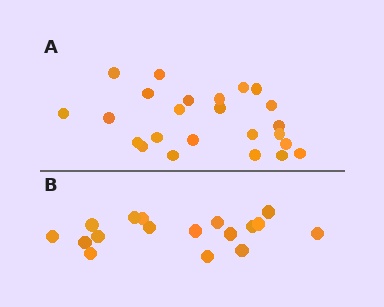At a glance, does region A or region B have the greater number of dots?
Region A (the top region) has more dots.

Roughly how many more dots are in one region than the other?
Region A has roughly 8 or so more dots than region B.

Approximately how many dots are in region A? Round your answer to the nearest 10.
About 20 dots. (The exact count is 24, which rounds to 20.)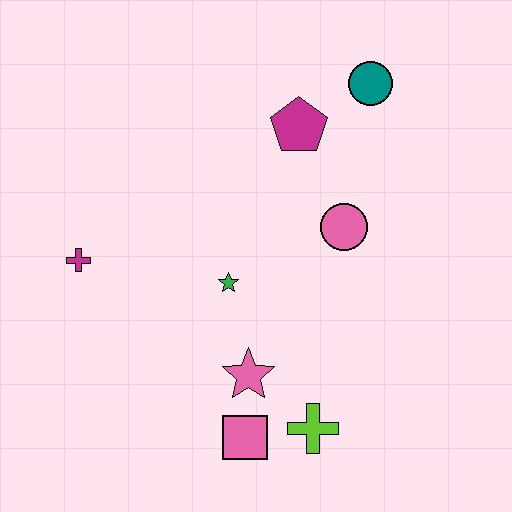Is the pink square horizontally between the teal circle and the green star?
Yes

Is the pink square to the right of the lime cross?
No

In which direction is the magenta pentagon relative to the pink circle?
The magenta pentagon is above the pink circle.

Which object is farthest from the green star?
The teal circle is farthest from the green star.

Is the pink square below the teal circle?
Yes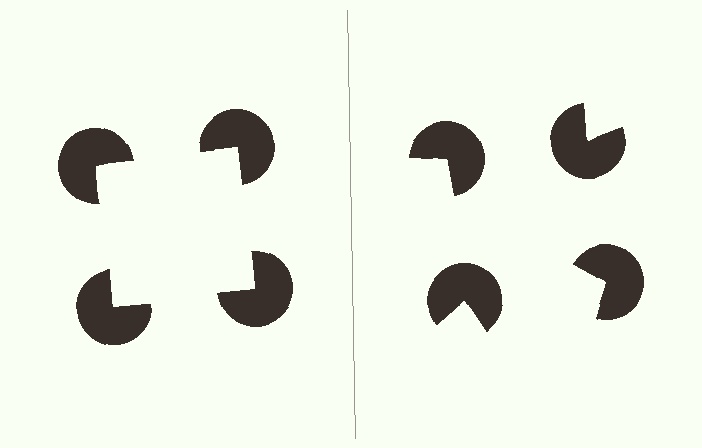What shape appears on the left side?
An illusory square.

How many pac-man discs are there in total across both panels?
8 — 4 on each side.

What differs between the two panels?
The pac-man discs are positioned identically on both sides; only the wedge orientations differ. On the left they align to a square; on the right they are misaligned.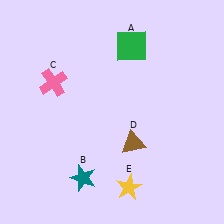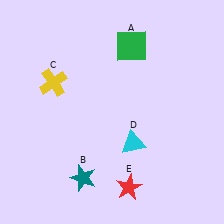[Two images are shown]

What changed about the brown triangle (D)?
In Image 1, D is brown. In Image 2, it changed to cyan.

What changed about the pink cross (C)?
In Image 1, C is pink. In Image 2, it changed to yellow.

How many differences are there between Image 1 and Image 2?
There are 3 differences between the two images.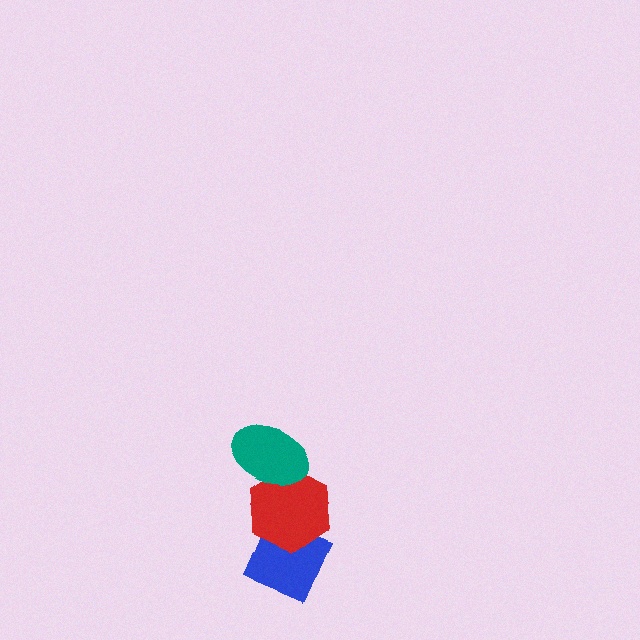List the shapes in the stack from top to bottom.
From top to bottom: the teal ellipse, the red hexagon, the blue diamond.